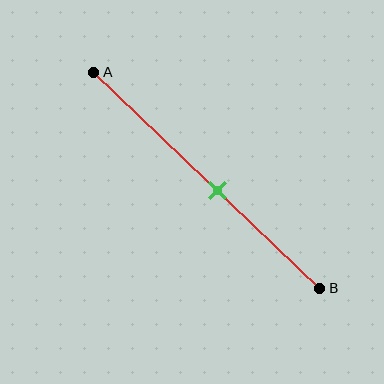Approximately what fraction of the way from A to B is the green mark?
The green mark is approximately 55% of the way from A to B.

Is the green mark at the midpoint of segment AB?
No, the mark is at about 55% from A, not at the 50% midpoint.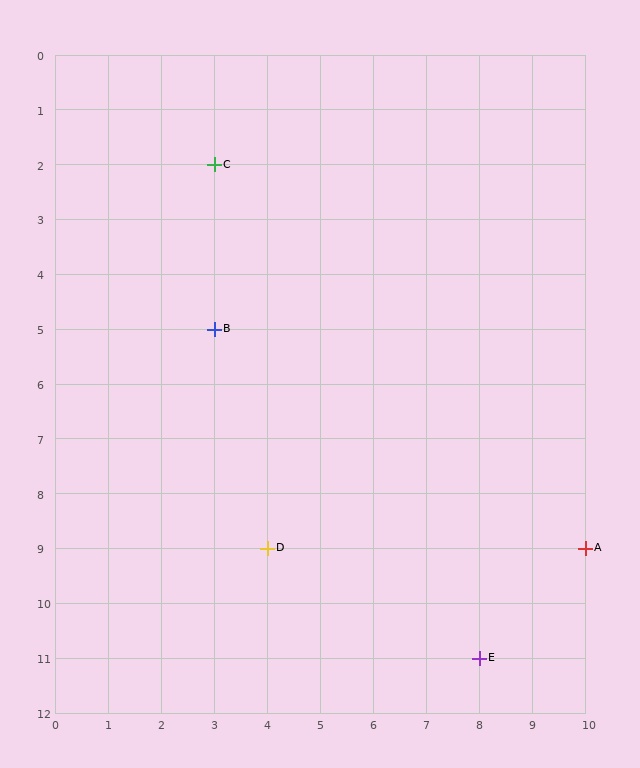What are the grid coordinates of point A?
Point A is at grid coordinates (10, 9).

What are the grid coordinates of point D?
Point D is at grid coordinates (4, 9).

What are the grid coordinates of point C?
Point C is at grid coordinates (3, 2).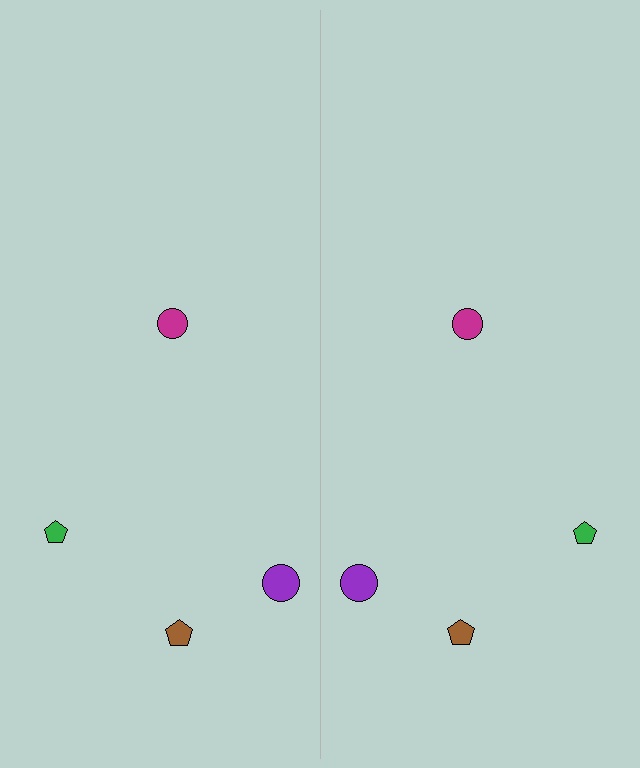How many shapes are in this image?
There are 8 shapes in this image.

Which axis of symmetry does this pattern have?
The pattern has a vertical axis of symmetry running through the center of the image.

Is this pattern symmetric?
Yes, this pattern has bilateral (reflection) symmetry.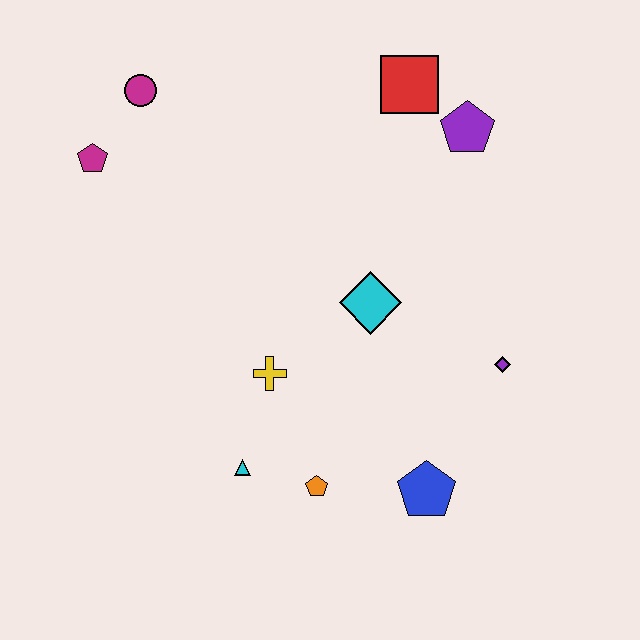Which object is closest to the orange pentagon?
The cyan triangle is closest to the orange pentagon.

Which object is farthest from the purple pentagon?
The cyan triangle is farthest from the purple pentagon.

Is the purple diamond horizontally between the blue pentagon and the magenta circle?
No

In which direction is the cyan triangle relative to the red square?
The cyan triangle is below the red square.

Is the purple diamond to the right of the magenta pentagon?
Yes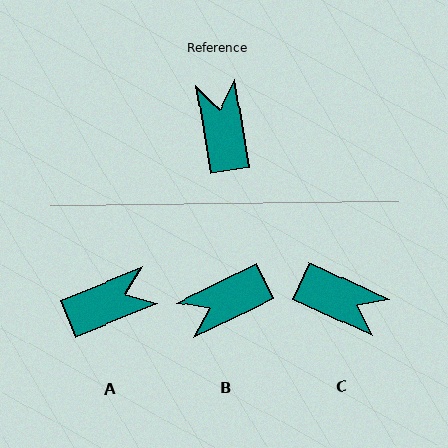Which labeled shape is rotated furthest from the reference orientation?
C, about 124 degrees away.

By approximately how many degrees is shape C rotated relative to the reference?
Approximately 124 degrees clockwise.